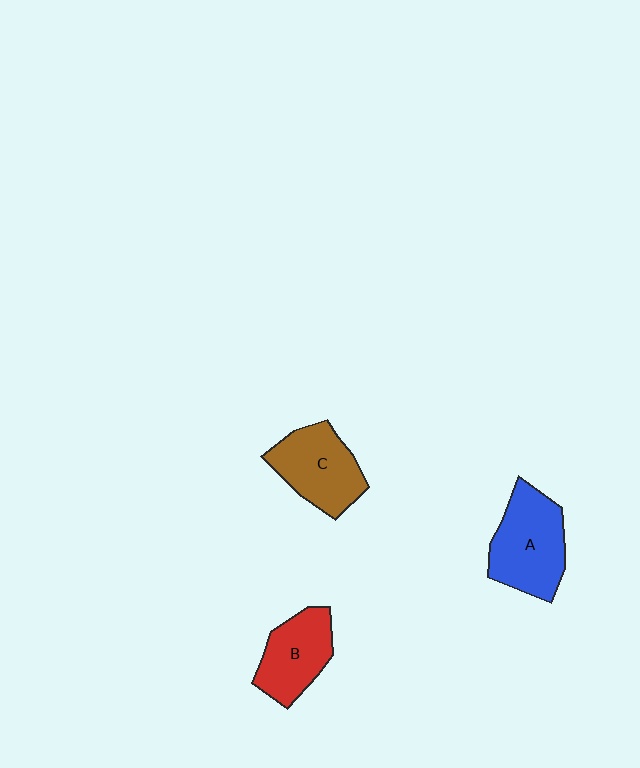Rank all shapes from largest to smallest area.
From largest to smallest: A (blue), C (brown), B (red).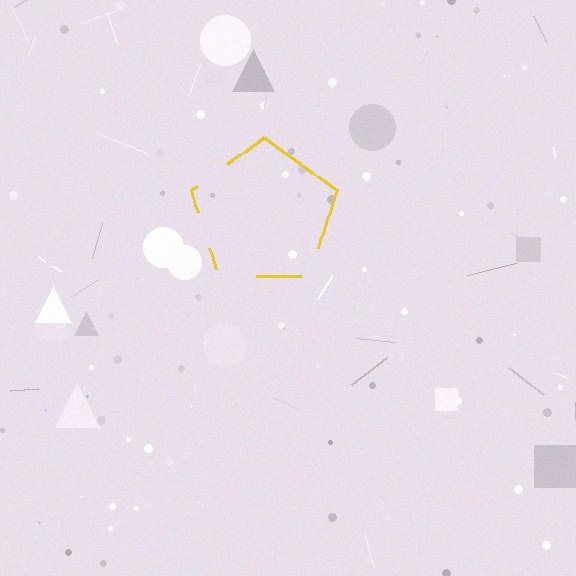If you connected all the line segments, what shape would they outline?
They would outline a pentagon.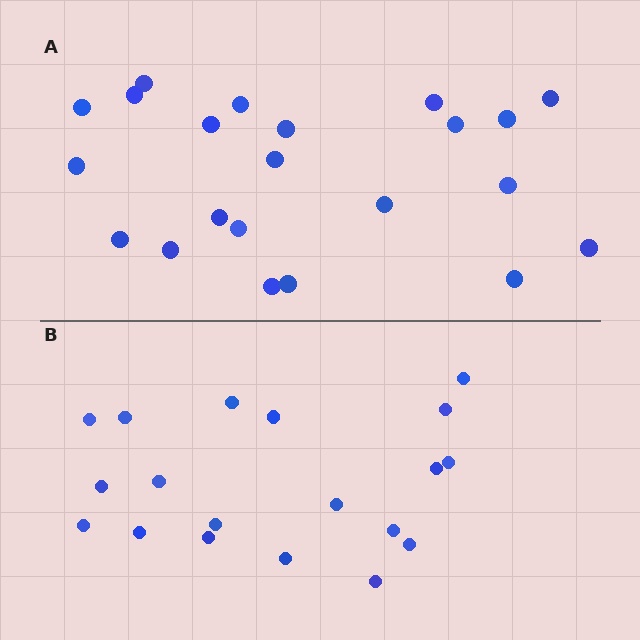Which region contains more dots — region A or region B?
Region A (the top region) has more dots.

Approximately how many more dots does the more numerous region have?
Region A has just a few more — roughly 2 or 3 more dots than region B.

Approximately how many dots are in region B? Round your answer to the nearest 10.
About 20 dots. (The exact count is 19, which rounds to 20.)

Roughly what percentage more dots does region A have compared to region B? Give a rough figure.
About 15% more.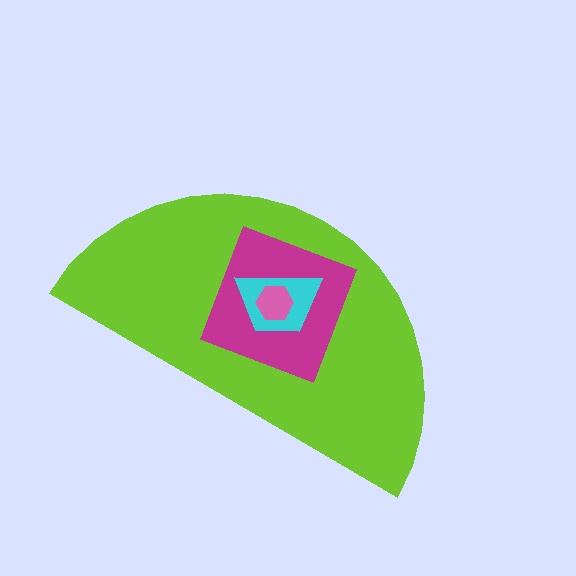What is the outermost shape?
The lime semicircle.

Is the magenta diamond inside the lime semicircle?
Yes.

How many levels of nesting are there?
4.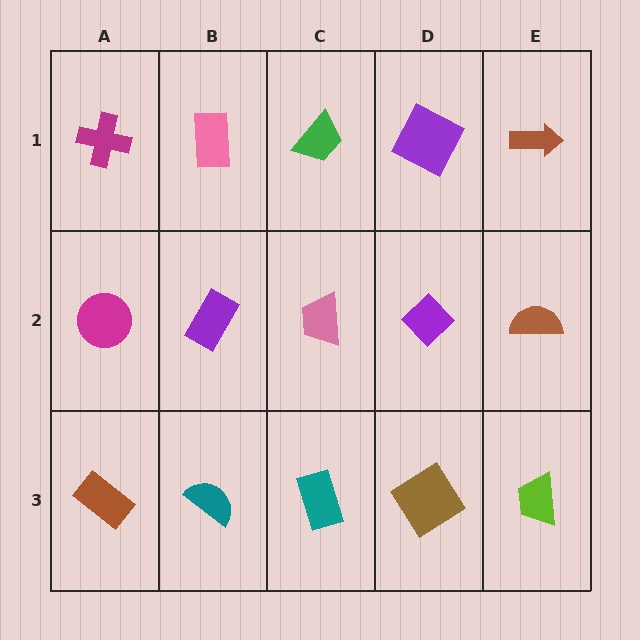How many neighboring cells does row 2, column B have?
4.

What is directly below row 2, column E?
A lime trapezoid.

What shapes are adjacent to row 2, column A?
A magenta cross (row 1, column A), a brown rectangle (row 3, column A), a purple rectangle (row 2, column B).